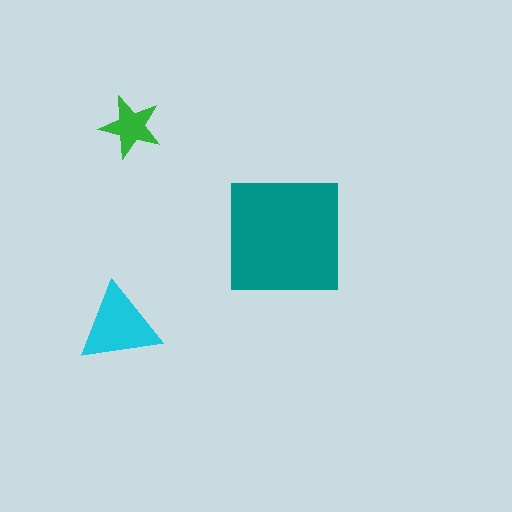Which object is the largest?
The teal square.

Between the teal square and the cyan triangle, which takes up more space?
The teal square.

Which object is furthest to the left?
The cyan triangle is leftmost.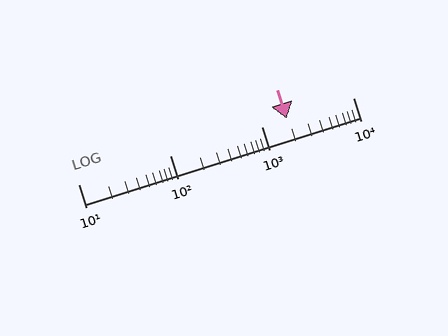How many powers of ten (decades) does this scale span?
The scale spans 3 decades, from 10 to 10000.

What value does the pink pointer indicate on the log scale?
The pointer indicates approximately 1900.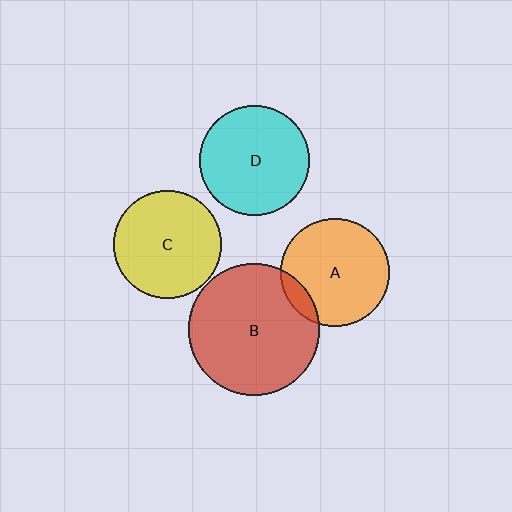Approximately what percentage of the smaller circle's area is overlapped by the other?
Approximately 10%.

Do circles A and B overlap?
Yes.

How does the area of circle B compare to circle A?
Approximately 1.5 times.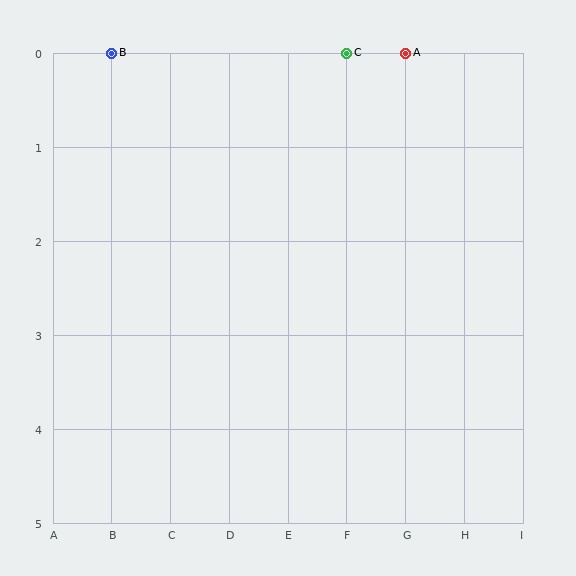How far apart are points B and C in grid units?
Points B and C are 4 columns apart.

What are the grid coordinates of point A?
Point A is at grid coordinates (G, 0).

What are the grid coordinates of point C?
Point C is at grid coordinates (F, 0).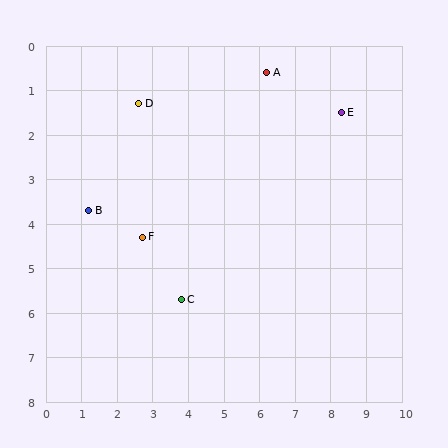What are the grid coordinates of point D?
Point D is at approximately (2.6, 1.3).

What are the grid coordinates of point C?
Point C is at approximately (3.8, 5.7).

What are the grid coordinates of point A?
Point A is at approximately (6.2, 0.6).